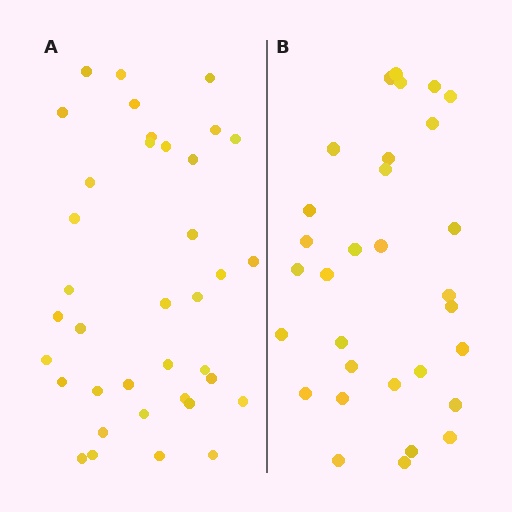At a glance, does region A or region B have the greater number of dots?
Region A (the left region) has more dots.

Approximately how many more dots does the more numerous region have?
Region A has about 6 more dots than region B.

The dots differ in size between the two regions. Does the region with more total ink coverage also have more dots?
No. Region B has more total ink coverage because its dots are larger, but region A actually contains more individual dots. Total area can be misleading — the number of items is what matters here.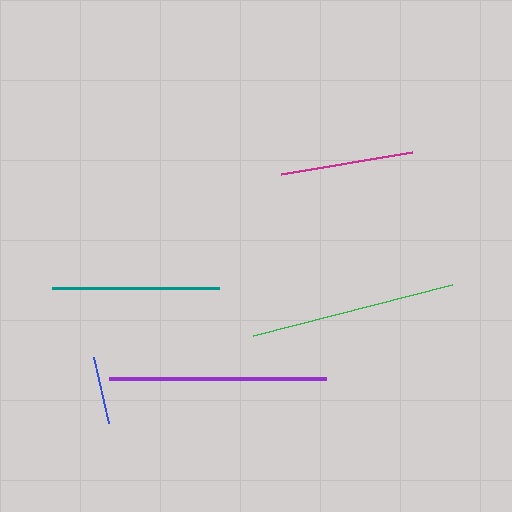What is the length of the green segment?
The green segment is approximately 206 pixels long.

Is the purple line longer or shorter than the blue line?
The purple line is longer than the blue line.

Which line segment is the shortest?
The blue line is the shortest at approximately 67 pixels.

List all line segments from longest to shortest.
From longest to shortest: purple, green, teal, magenta, blue.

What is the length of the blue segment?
The blue segment is approximately 67 pixels long.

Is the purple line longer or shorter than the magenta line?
The purple line is longer than the magenta line.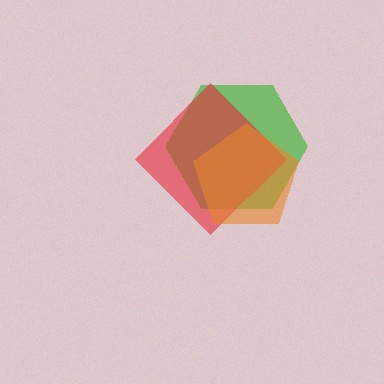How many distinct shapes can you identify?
There are 3 distinct shapes: a green hexagon, a red diamond, an orange pentagon.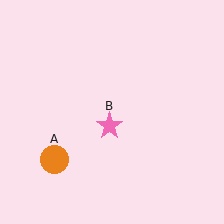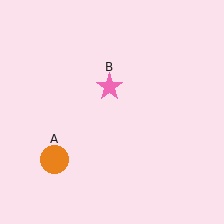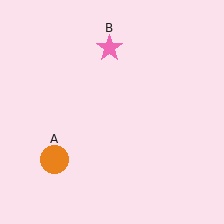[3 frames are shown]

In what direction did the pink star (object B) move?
The pink star (object B) moved up.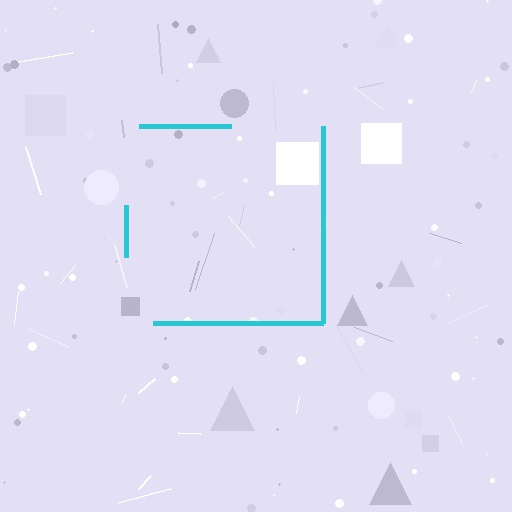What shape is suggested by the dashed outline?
The dashed outline suggests a square.